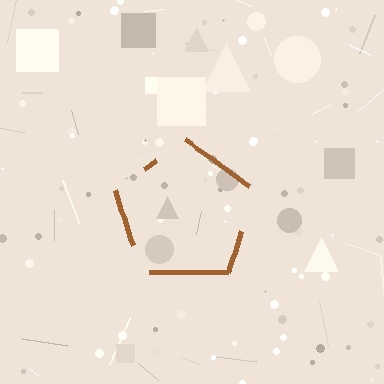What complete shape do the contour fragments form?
The contour fragments form a pentagon.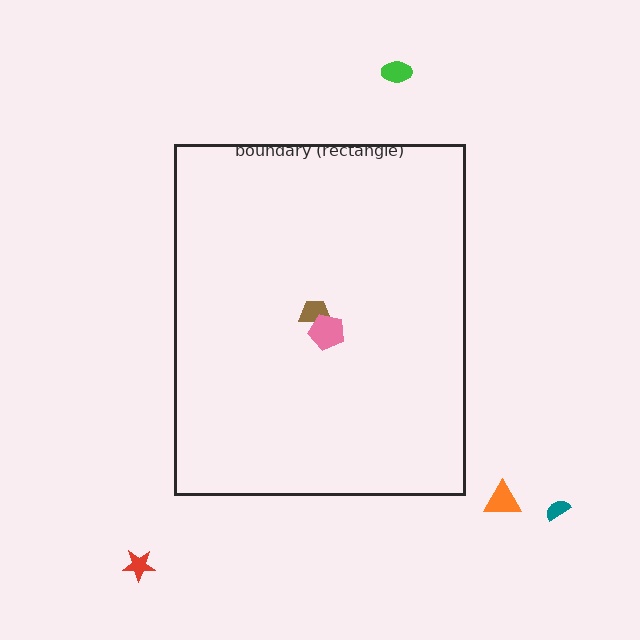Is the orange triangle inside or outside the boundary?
Outside.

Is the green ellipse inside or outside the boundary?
Outside.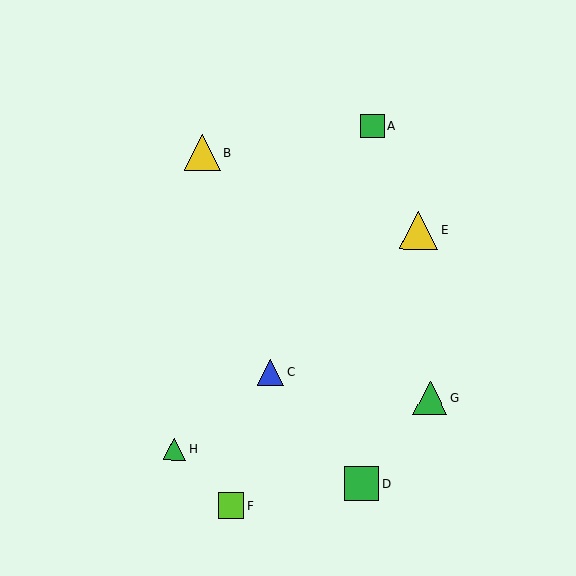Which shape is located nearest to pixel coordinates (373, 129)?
The green square (labeled A) at (372, 126) is nearest to that location.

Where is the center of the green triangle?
The center of the green triangle is at (430, 398).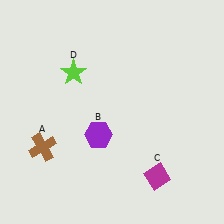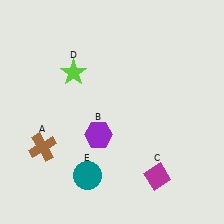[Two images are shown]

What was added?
A teal circle (E) was added in Image 2.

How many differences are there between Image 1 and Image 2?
There is 1 difference between the two images.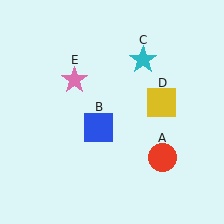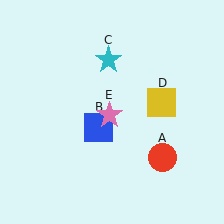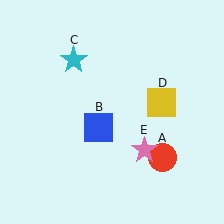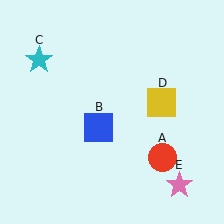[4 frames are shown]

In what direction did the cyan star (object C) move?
The cyan star (object C) moved left.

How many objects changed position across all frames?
2 objects changed position: cyan star (object C), pink star (object E).